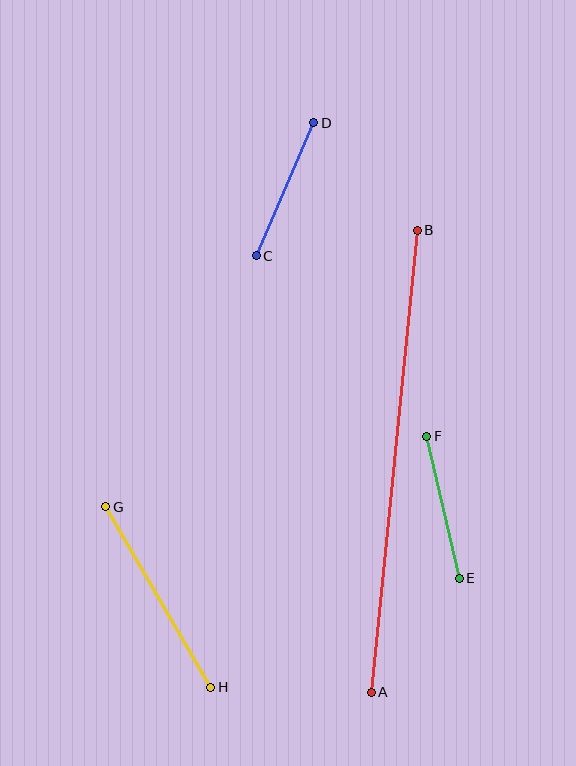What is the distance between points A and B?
The distance is approximately 464 pixels.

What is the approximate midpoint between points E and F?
The midpoint is at approximately (443, 507) pixels.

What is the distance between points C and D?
The distance is approximately 145 pixels.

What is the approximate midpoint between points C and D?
The midpoint is at approximately (285, 189) pixels.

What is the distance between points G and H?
The distance is approximately 209 pixels.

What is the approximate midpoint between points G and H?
The midpoint is at approximately (158, 597) pixels.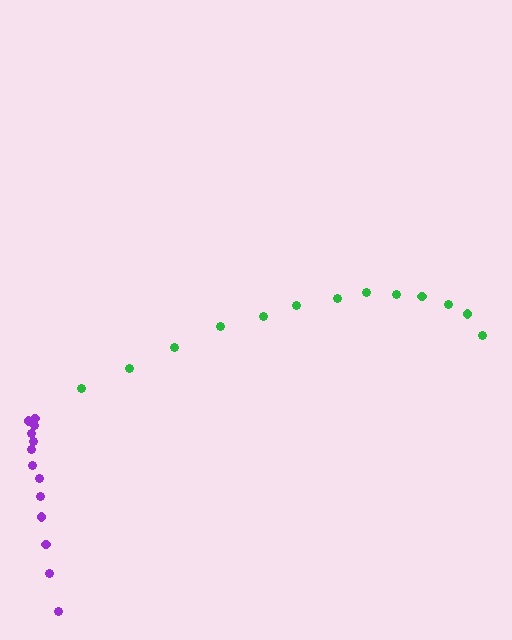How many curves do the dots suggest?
There are 2 distinct paths.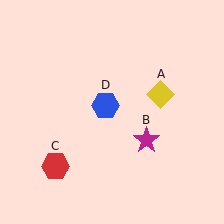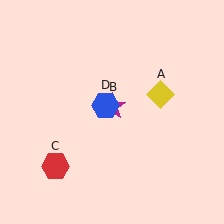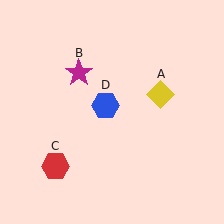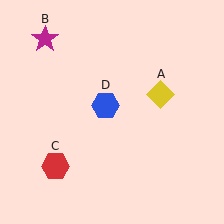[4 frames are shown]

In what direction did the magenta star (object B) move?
The magenta star (object B) moved up and to the left.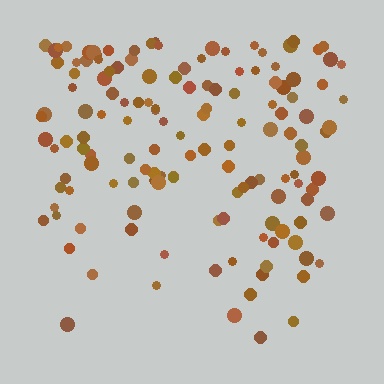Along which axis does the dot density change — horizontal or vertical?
Vertical.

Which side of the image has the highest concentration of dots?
The top.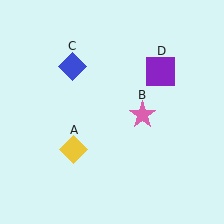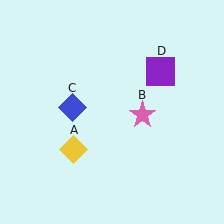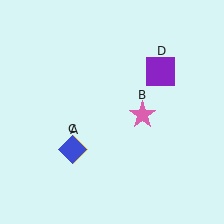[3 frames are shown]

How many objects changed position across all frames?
1 object changed position: blue diamond (object C).